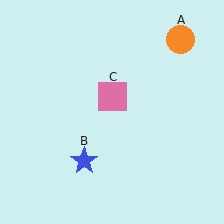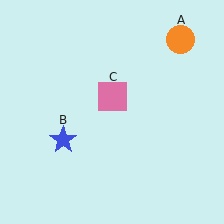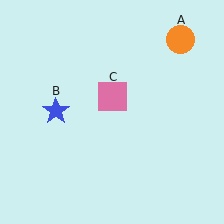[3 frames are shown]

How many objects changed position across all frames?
1 object changed position: blue star (object B).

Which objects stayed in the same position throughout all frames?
Orange circle (object A) and pink square (object C) remained stationary.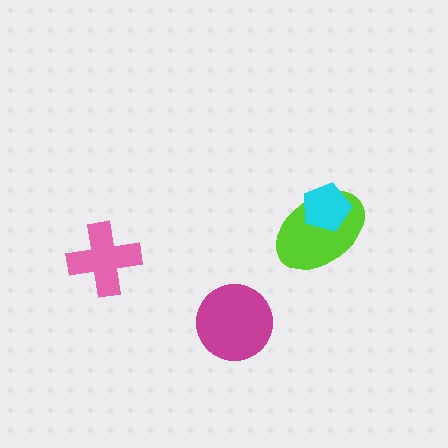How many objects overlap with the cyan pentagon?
1 object overlaps with the cyan pentagon.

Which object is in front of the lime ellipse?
The cyan pentagon is in front of the lime ellipse.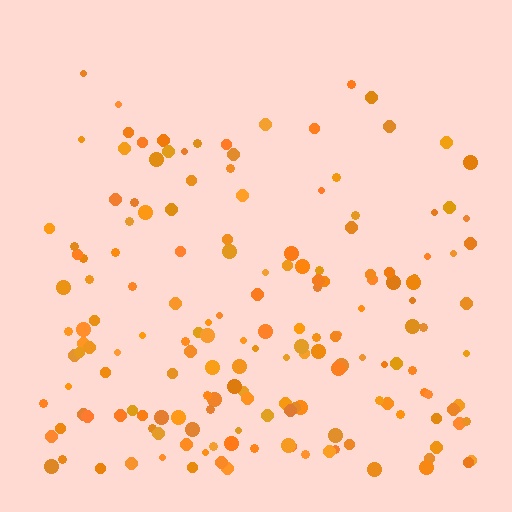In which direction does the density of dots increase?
From top to bottom, with the bottom side densest.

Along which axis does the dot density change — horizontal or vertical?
Vertical.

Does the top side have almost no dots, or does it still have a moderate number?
Still a moderate number, just noticeably fewer than the bottom.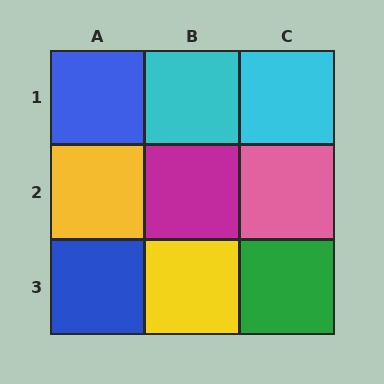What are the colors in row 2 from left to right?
Yellow, magenta, pink.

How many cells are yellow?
2 cells are yellow.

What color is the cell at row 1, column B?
Cyan.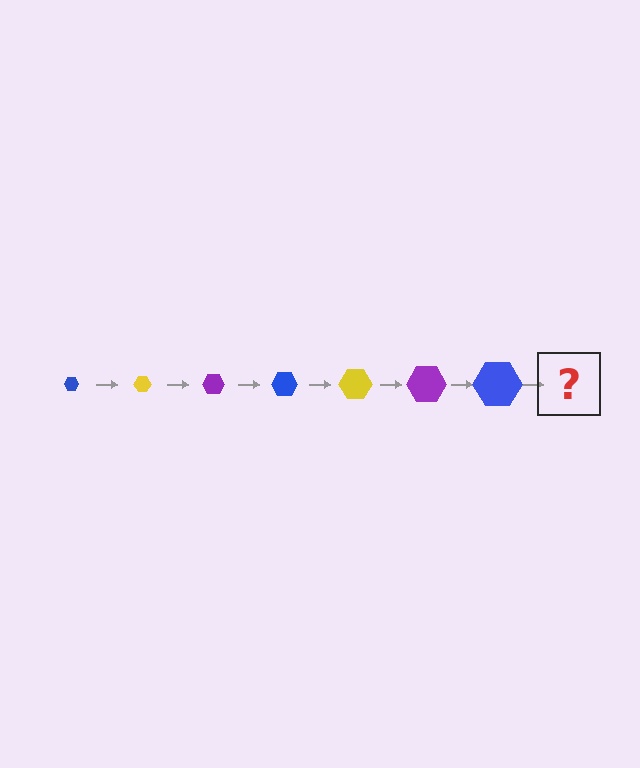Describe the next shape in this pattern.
It should be a yellow hexagon, larger than the previous one.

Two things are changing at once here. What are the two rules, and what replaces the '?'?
The two rules are that the hexagon grows larger each step and the color cycles through blue, yellow, and purple. The '?' should be a yellow hexagon, larger than the previous one.